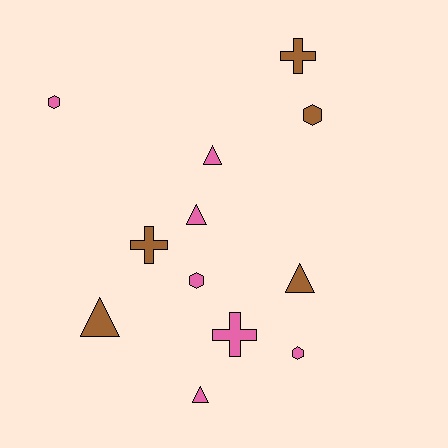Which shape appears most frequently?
Triangle, with 5 objects.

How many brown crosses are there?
There are 2 brown crosses.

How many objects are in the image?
There are 12 objects.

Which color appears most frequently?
Pink, with 7 objects.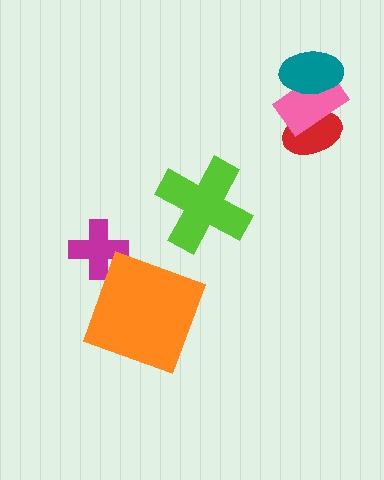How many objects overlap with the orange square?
0 objects overlap with the orange square.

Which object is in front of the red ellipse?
The pink rectangle is in front of the red ellipse.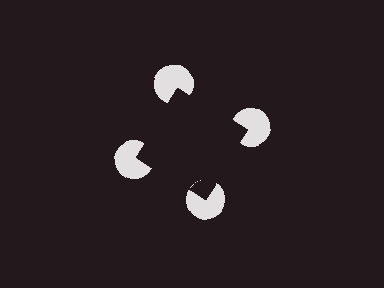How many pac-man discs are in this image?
There are 4 — one at each vertex of the illusory square.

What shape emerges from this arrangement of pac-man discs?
An illusory square — its edges are inferred from the aligned wedge cuts in the pac-man discs, not physically drawn.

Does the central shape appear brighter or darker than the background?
It typically appears slightly darker than the background, even though no actual brightness change is drawn.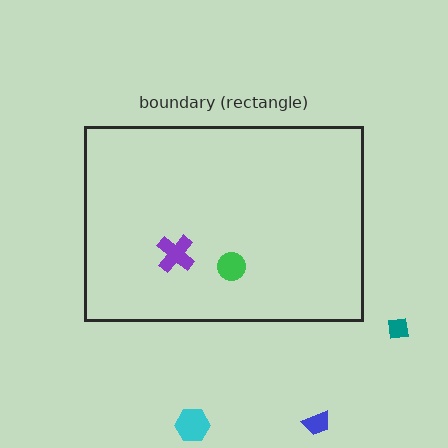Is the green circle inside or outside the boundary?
Inside.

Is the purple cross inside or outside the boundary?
Inside.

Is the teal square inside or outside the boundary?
Outside.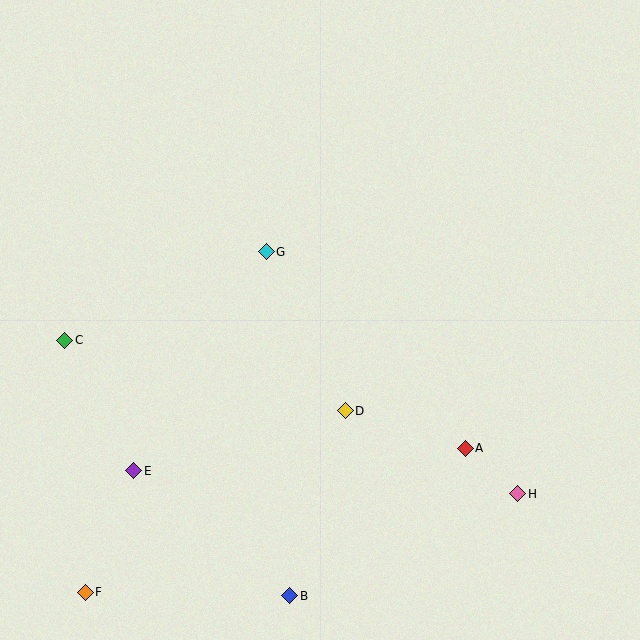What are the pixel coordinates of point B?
Point B is at (290, 596).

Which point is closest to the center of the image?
Point G at (266, 252) is closest to the center.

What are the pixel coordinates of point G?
Point G is at (266, 252).